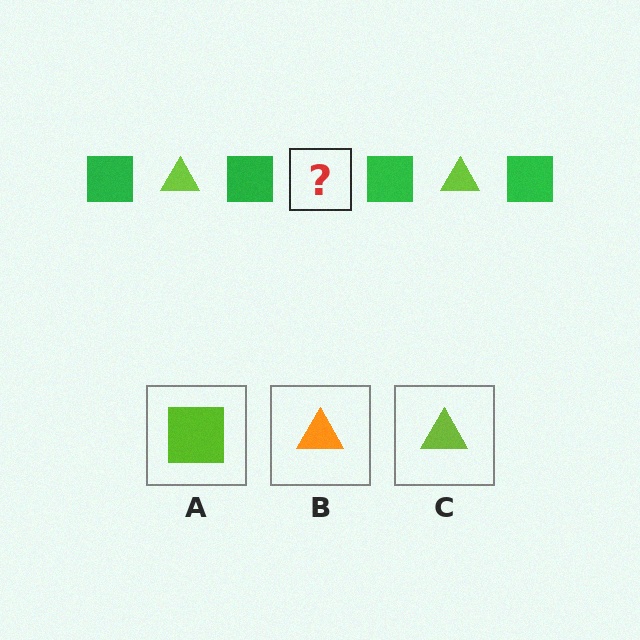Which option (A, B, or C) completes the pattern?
C.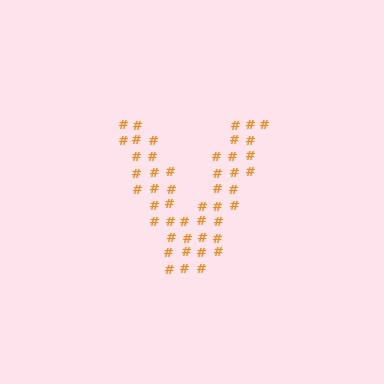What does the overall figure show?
The overall figure shows the letter V.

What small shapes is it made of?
It is made of small hash symbols.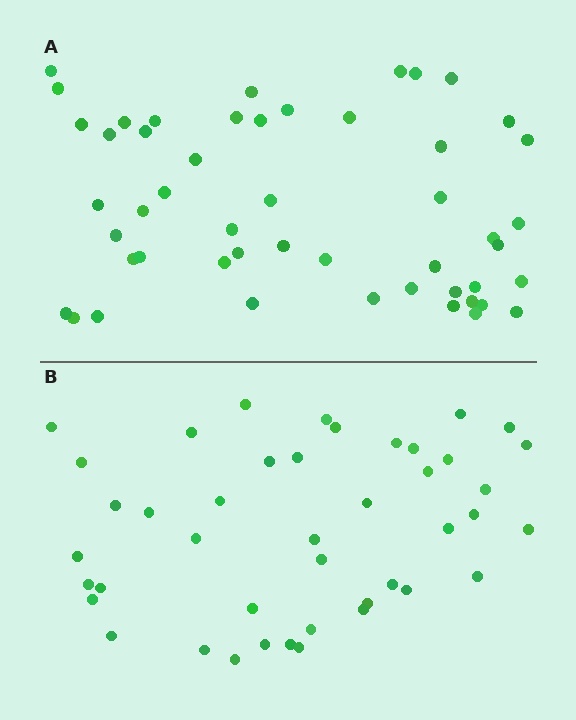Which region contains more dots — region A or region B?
Region A (the top region) has more dots.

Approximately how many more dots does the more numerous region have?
Region A has roughly 8 or so more dots than region B.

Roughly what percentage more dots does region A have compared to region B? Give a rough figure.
About 15% more.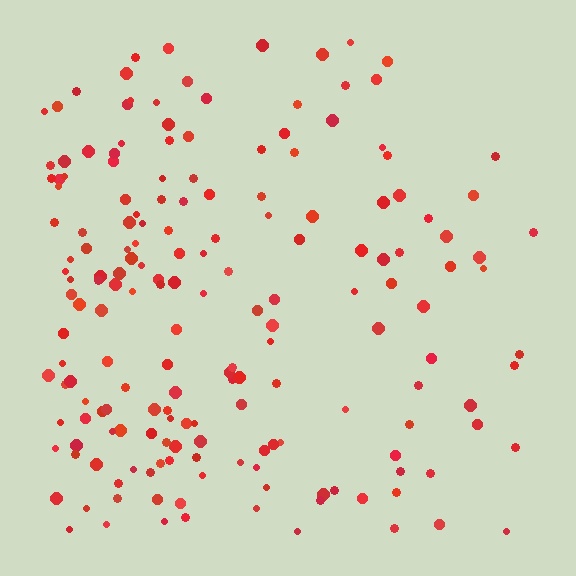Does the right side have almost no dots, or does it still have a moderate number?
Still a moderate number, just noticeably fewer than the left.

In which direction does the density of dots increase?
From right to left, with the left side densest.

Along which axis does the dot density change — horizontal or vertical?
Horizontal.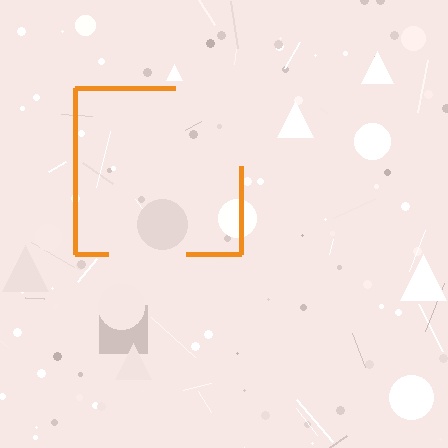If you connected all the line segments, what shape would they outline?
They would outline a square.